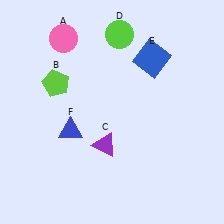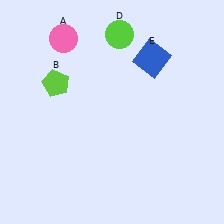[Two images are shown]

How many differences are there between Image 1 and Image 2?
There are 2 differences between the two images.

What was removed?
The blue triangle (F), the purple triangle (C) were removed in Image 2.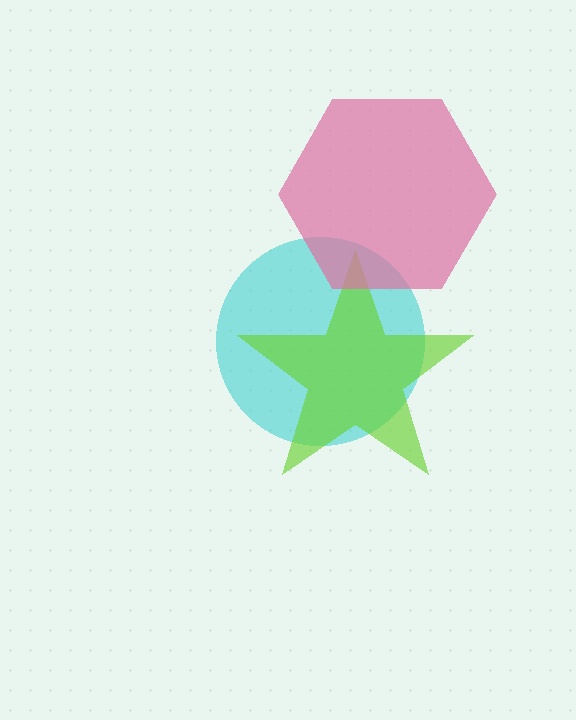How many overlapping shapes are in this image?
There are 3 overlapping shapes in the image.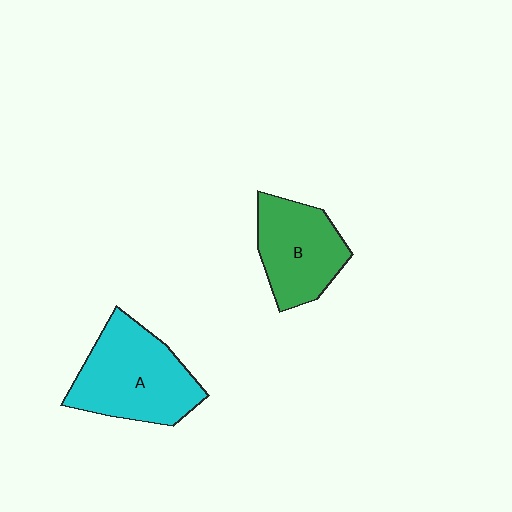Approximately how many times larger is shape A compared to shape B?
Approximately 1.3 times.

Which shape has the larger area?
Shape A (cyan).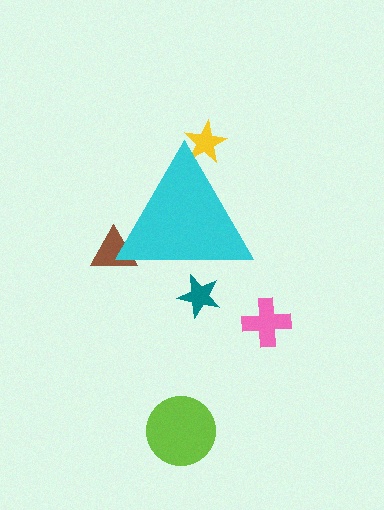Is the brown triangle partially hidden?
Yes, the brown triangle is partially hidden behind the cyan triangle.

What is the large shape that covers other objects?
A cyan triangle.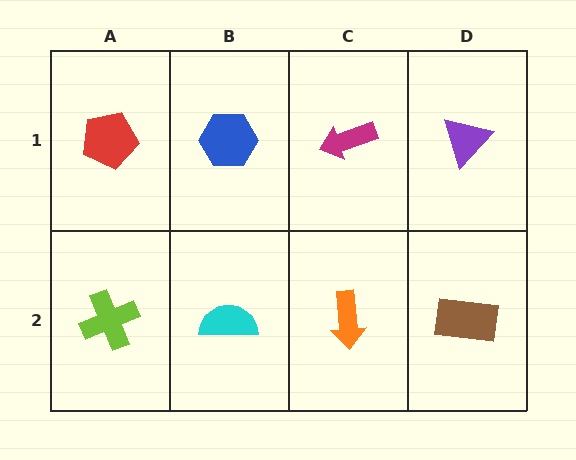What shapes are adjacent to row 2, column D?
A purple triangle (row 1, column D), an orange arrow (row 2, column C).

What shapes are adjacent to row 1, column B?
A cyan semicircle (row 2, column B), a red pentagon (row 1, column A), a magenta arrow (row 1, column C).